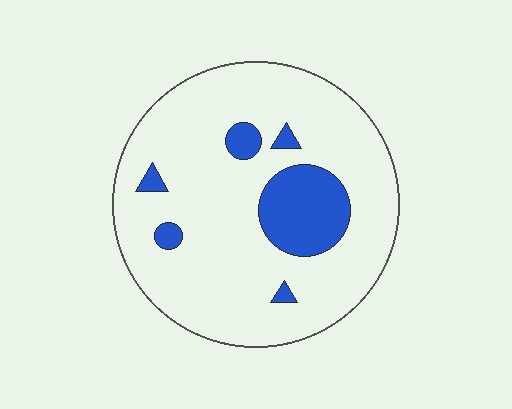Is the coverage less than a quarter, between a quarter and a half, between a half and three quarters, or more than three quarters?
Less than a quarter.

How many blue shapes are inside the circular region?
6.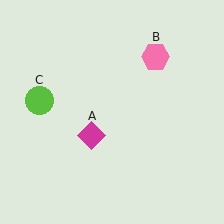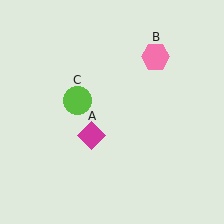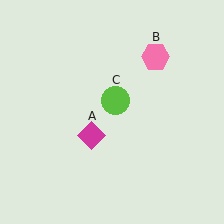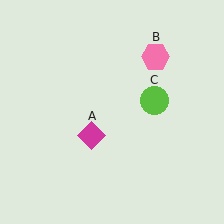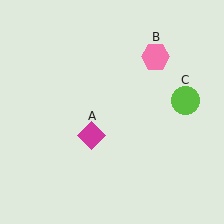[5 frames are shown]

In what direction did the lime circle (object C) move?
The lime circle (object C) moved right.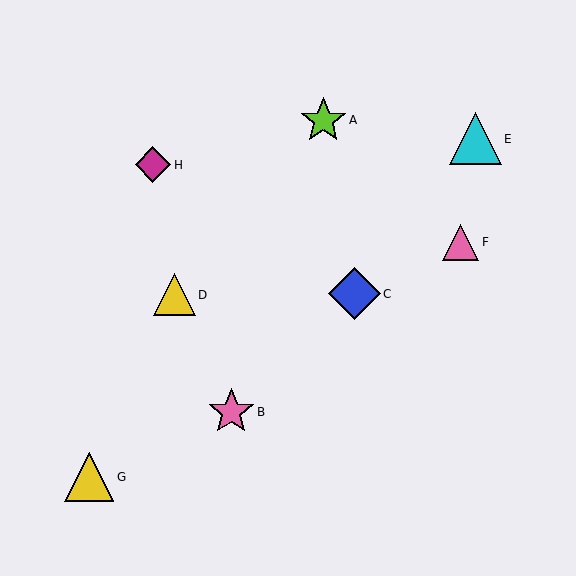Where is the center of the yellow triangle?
The center of the yellow triangle is at (174, 295).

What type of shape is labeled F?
Shape F is a pink triangle.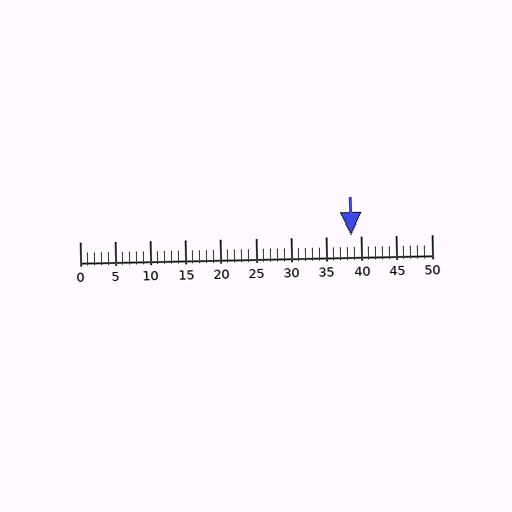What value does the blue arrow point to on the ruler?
The blue arrow points to approximately 38.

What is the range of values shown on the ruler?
The ruler shows values from 0 to 50.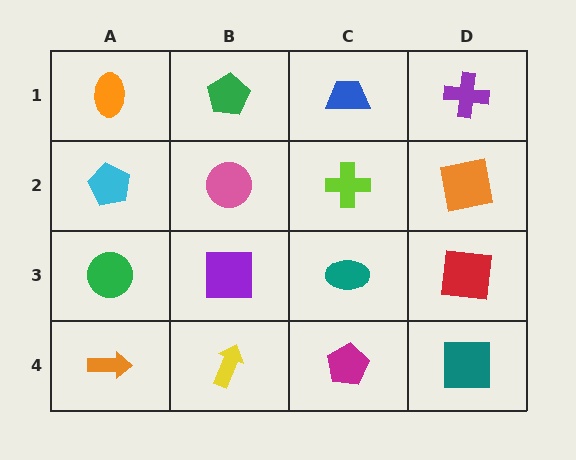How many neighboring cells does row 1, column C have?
3.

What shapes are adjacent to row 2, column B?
A green pentagon (row 1, column B), a purple square (row 3, column B), a cyan pentagon (row 2, column A), a lime cross (row 2, column C).